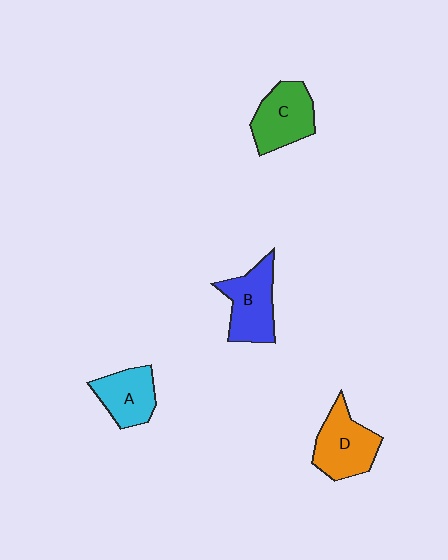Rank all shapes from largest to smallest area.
From largest to smallest: D (orange), B (blue), C (green), A (cyan).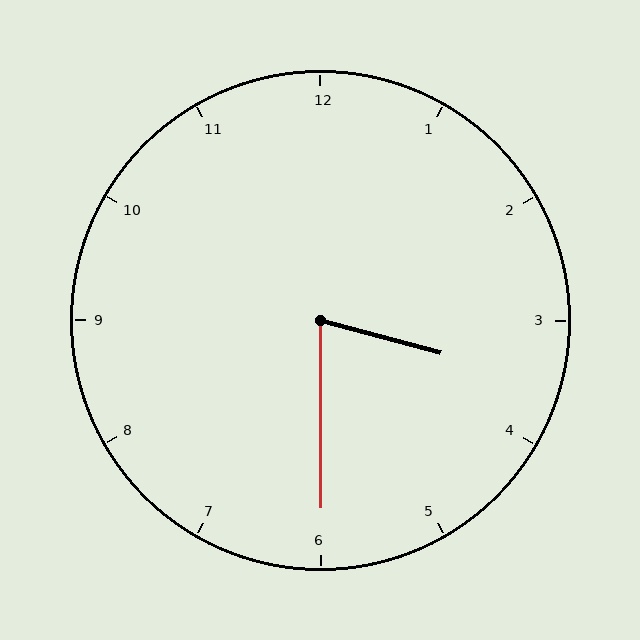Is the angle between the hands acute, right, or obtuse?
It is acute.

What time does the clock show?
3:30.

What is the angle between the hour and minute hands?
Approximately 75 degrees.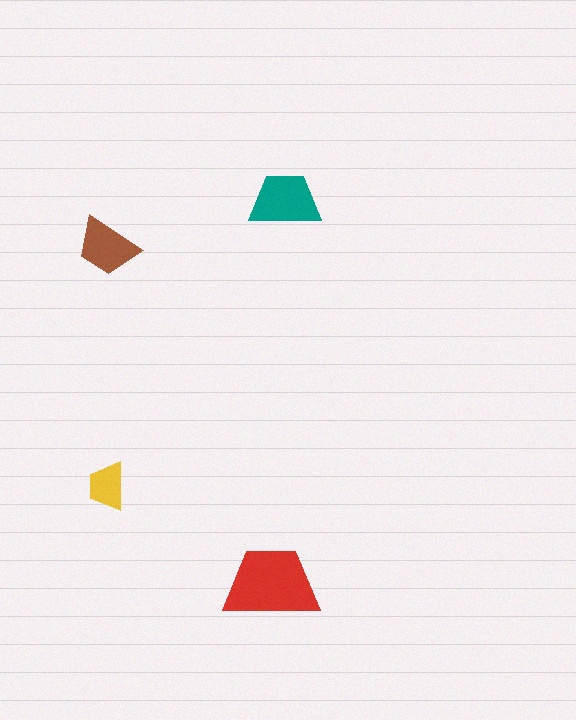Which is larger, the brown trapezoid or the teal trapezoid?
The teal one.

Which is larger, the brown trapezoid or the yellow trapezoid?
The brown one.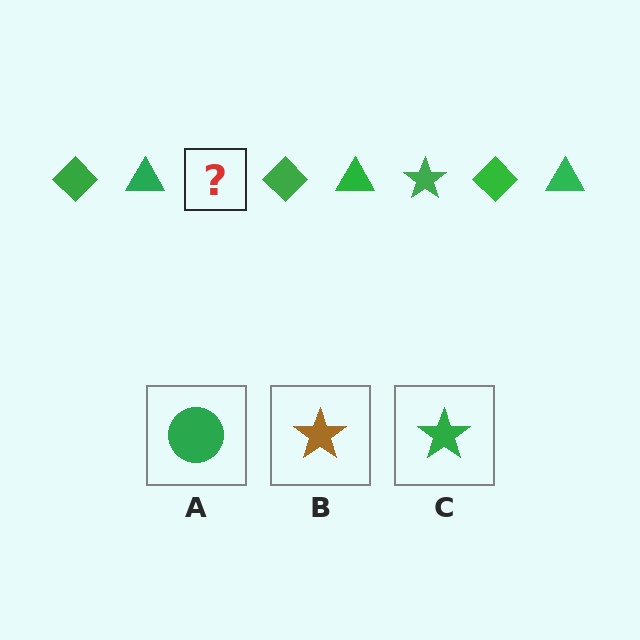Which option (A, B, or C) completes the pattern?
C.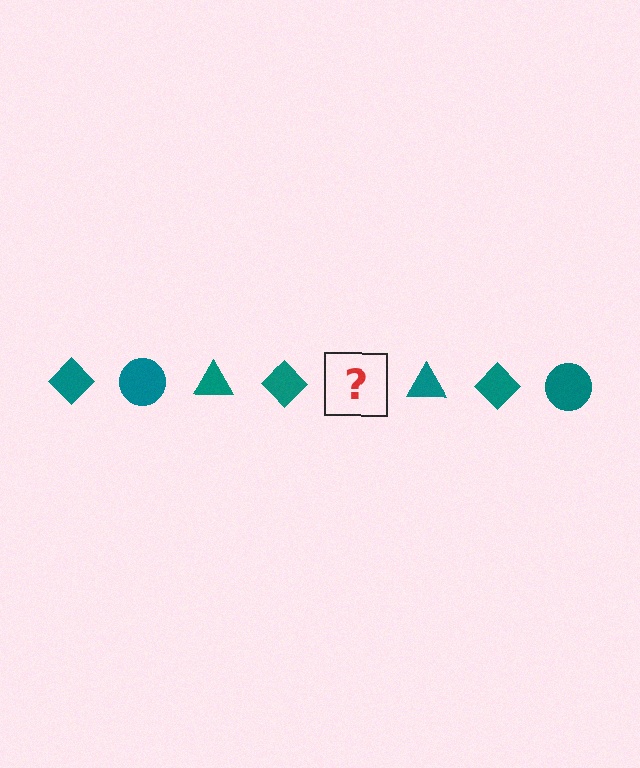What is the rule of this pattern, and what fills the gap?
The rule is that the pattern cycles through diamond, circle, triangle shapes in teal. The gap should be filled with a teal circle.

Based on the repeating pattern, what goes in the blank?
The blank should be a teal circle.